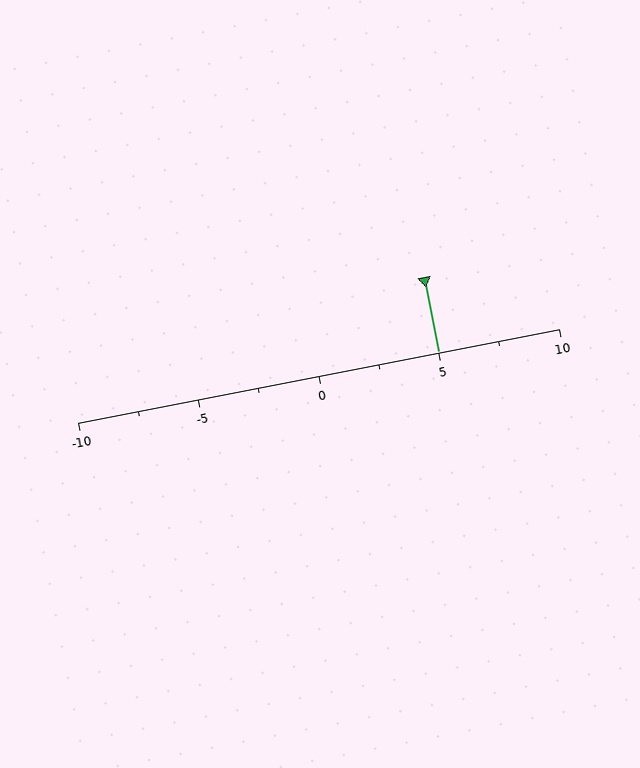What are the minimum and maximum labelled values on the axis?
The axis runs from -10 to 10.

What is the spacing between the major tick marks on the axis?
The major ticks are spaced 5 apart.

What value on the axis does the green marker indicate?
The marker indicates approximately 5.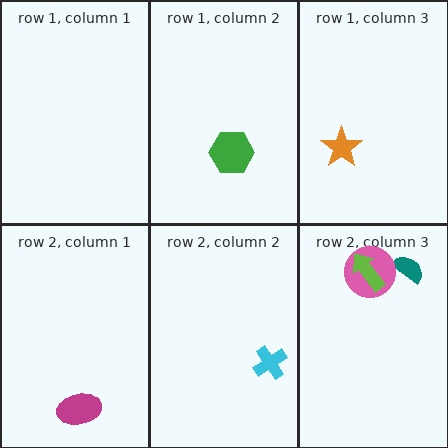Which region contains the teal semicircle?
The row 2, column 3 region.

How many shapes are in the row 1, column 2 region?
1.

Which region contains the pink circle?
The row 2, column 3 region.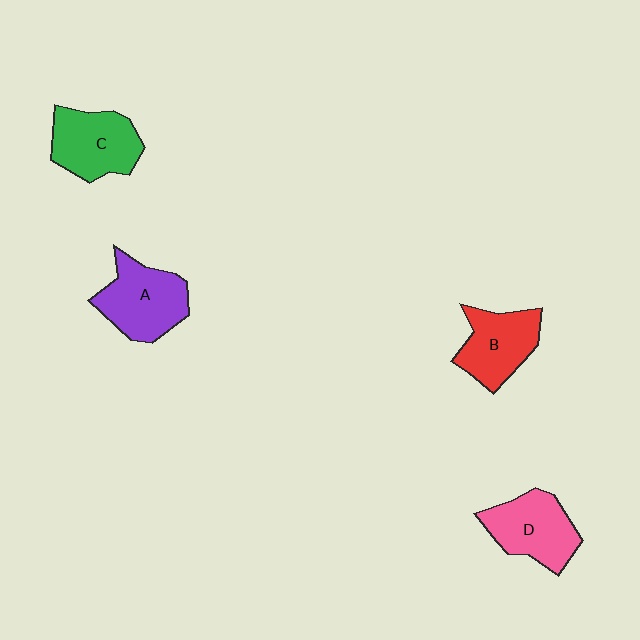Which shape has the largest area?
Shape A (purple).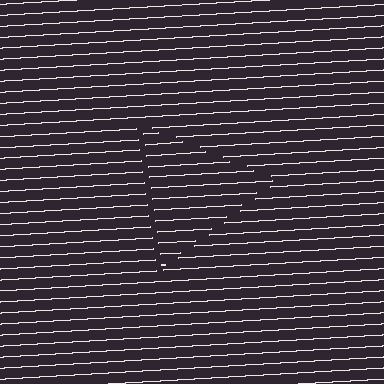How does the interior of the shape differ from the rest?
The interior of the shape contains the same grating, shifted by half a period — the contour is defined by the phase discontinuity where line-ends from the inner and outer gratings abut.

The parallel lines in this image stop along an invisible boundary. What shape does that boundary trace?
An illusory triangle. The interior of the shape contains the same grating, shifted by half a period — the contour is defined by the phase discontinuity where line-ends from the inner and outer gratings abut.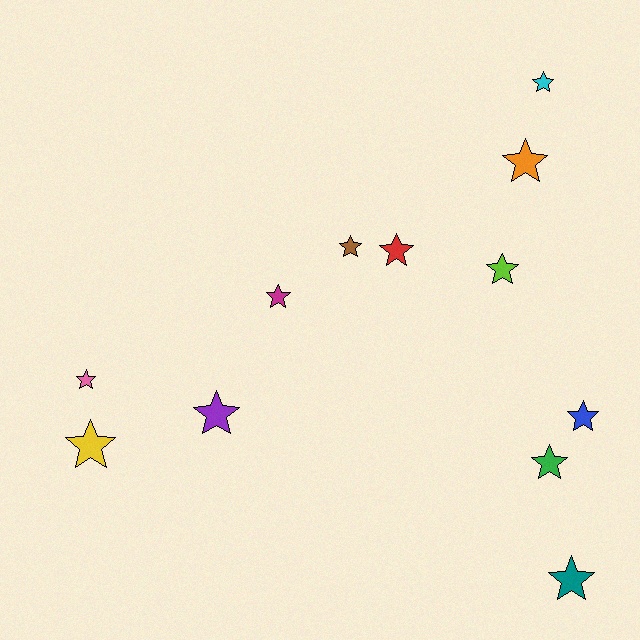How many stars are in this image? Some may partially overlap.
There are 12 stars.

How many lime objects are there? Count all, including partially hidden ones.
There is 1 lime object.